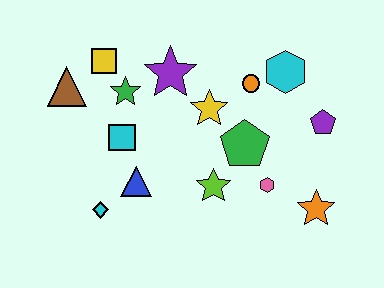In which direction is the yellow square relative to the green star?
The yellow square is above the green star.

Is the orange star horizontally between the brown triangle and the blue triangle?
No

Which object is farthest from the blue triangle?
The purple pentagon is farthest from the blue triangle.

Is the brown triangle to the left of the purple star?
Yes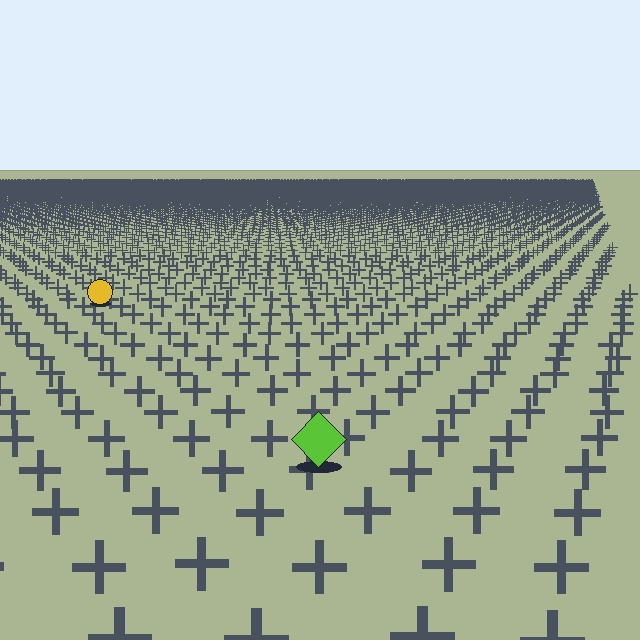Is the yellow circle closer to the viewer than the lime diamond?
No. The lime diamond is closer — you can tell from the texture gradient: the ground texture is coarser near it.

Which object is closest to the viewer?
The lime diamond is closest. The texture marks near it are larger and more spread out.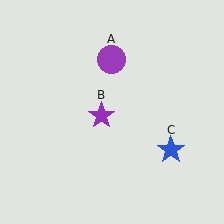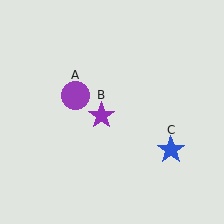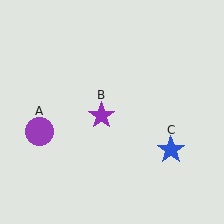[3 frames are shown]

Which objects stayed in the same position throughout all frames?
Purple star (object B) and blue star (object C) remained stationary.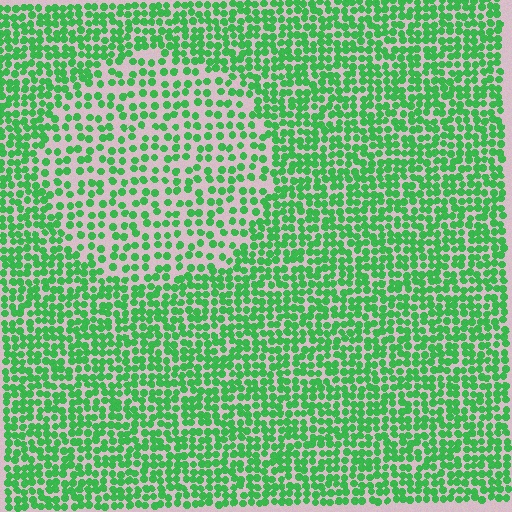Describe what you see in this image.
The image contains small green elements arranged at two different densities. A circle-shaped region is visible where the elements are less densely packed than the surrounding area.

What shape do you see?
I see a circle.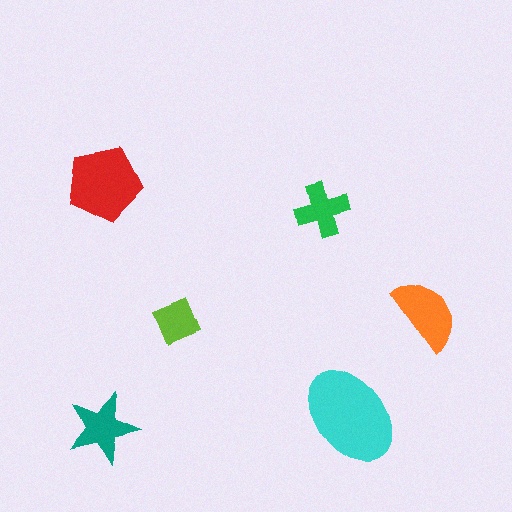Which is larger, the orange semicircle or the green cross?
The orange semicircle.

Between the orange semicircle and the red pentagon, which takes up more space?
The red pentagon.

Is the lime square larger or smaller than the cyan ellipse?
Smaller.